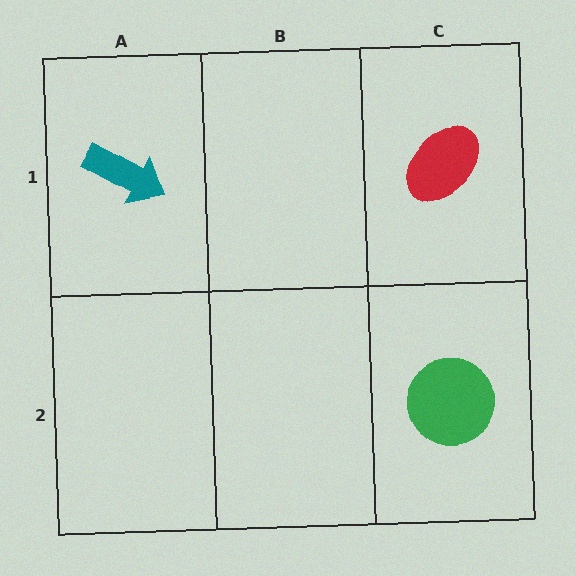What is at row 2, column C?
A green circle.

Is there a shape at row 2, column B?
No, that cell is empty.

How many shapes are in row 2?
1 shape.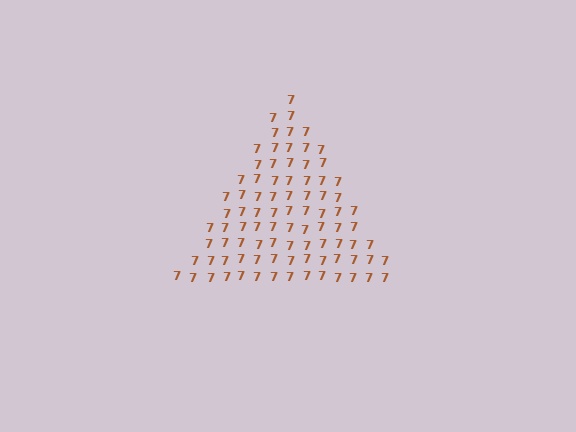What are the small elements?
The small elements are digit 7's.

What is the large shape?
The large shape is a triangle.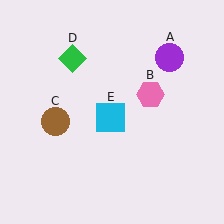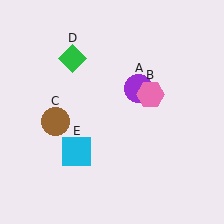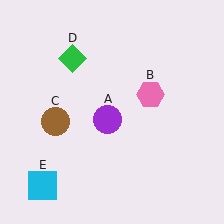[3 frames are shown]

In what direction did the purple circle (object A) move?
The purple circle (object A) moved down and to the left.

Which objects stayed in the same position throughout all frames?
Pink hexagon (object B) and brown circle (object C) and green diamond (object D) remained stationary.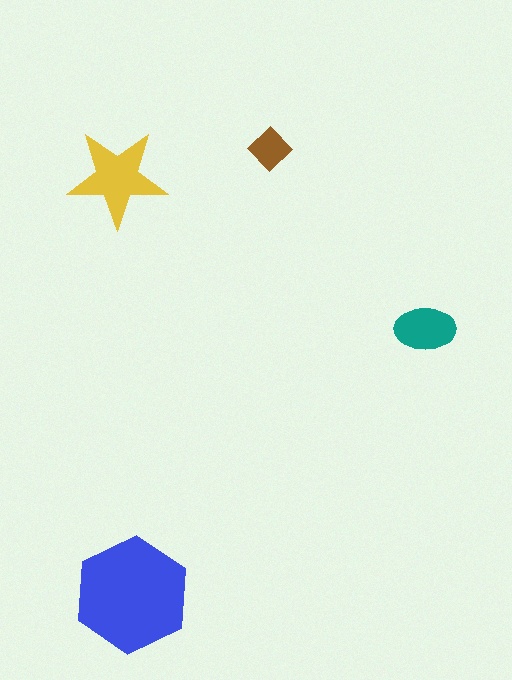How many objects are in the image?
There are 4 objects in the image.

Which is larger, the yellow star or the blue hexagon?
The blue hexagon.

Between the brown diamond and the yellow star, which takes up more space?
The yellow star.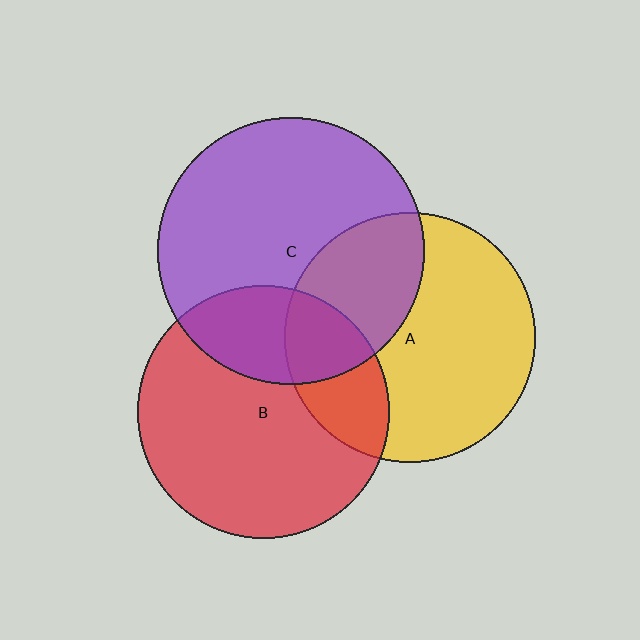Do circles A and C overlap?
Yes.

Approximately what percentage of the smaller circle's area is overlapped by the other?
Approximately 35%.